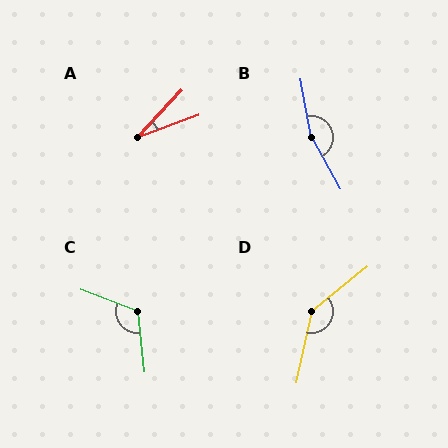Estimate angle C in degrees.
Approximately 118 degrees.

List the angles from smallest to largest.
A (26°), C (118°), D (141°), B (162°).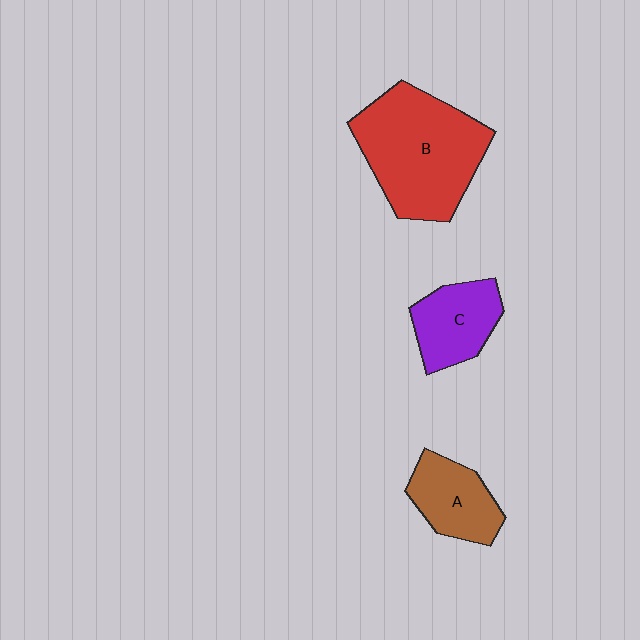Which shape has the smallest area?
Shape A (brown).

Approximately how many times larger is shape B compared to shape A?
Approximately 2.2 times.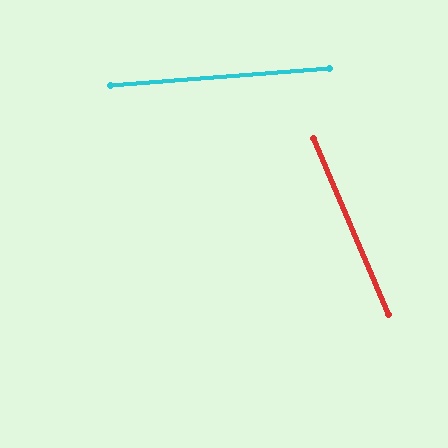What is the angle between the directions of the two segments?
Approximately 72 degrees.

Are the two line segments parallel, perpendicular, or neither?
Neither parallel nor perpendicular — they differ by about 72°.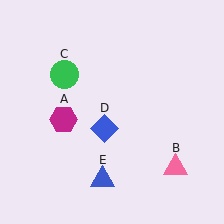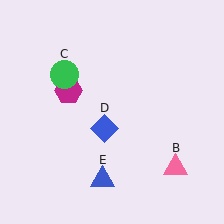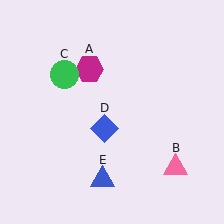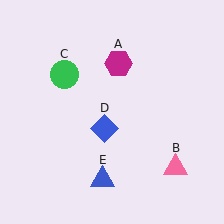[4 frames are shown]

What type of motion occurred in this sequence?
The magenta hexagon (object A) rotated clockwise around the center of the scene.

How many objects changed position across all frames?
1 object changed position: magenta hexagon (object A).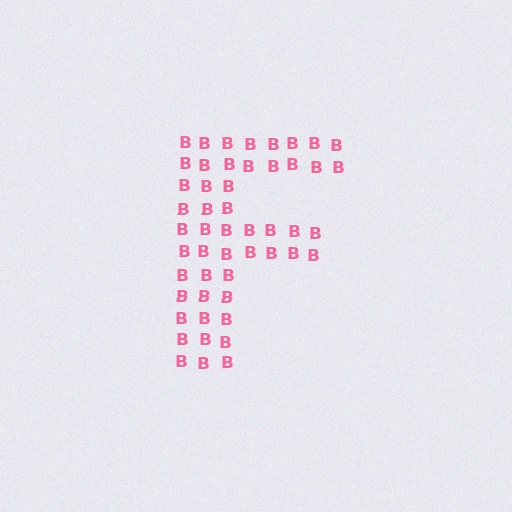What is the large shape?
The large shape is the letter F.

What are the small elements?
The small elements are letter B's.